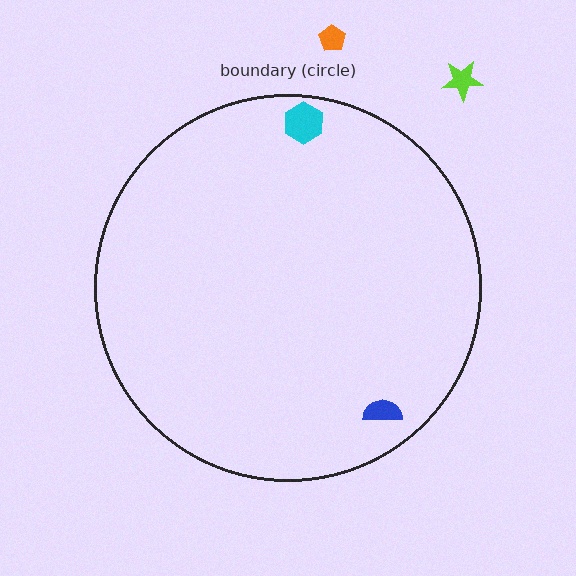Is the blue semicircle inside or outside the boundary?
Inside.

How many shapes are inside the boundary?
2 inside, 2 outside.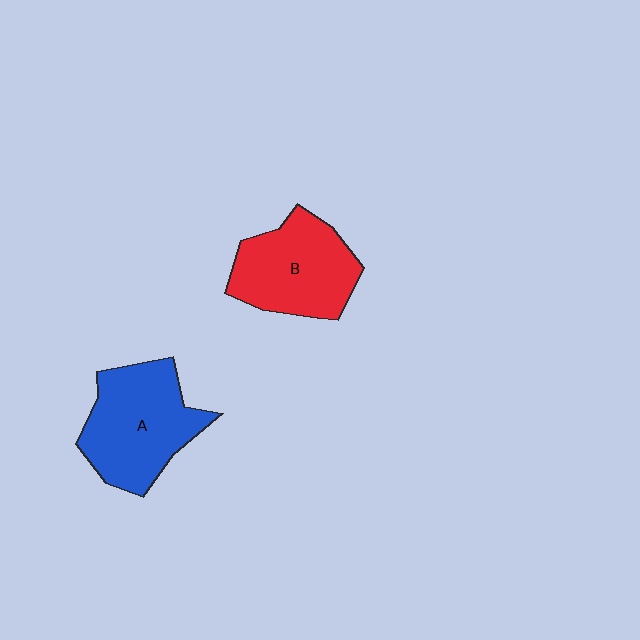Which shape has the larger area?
Shape A (blue).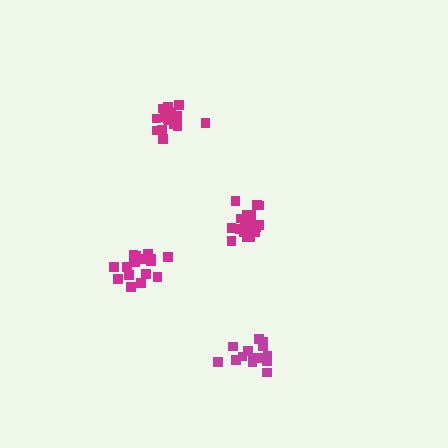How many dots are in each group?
Group 1: 16 dots, Group 2: 20 dots, Group 3: 18 dots, Group 4: 18 dots (72 total).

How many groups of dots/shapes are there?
There are 4 groups.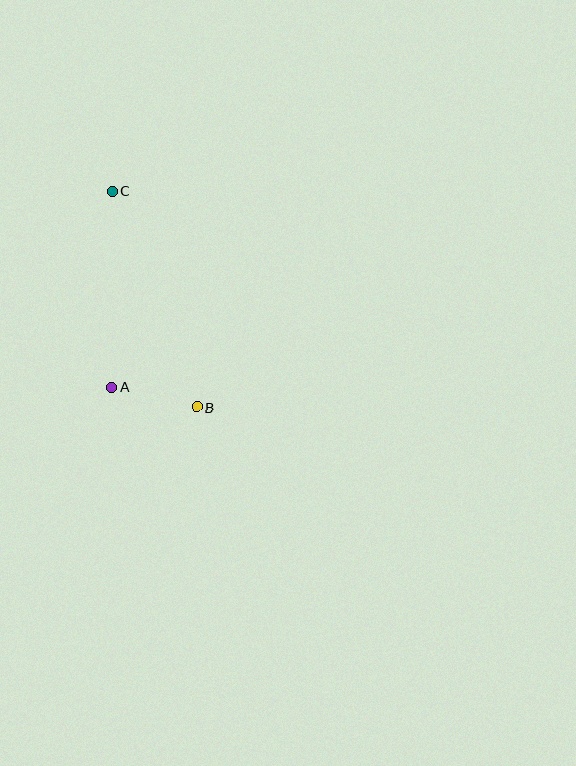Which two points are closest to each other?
Points A and B are closest to each other.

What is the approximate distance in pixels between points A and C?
The distance between A and C is approximately 196 pixels.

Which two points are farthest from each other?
Points B and C are farthest from each other.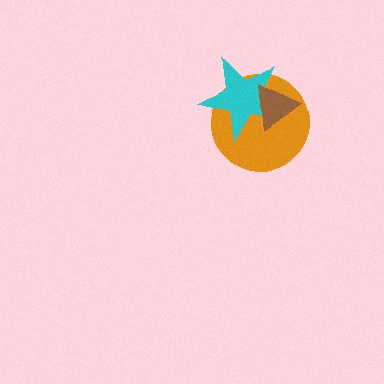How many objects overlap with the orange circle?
2 objects overlap with the orange circle.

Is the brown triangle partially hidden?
No, no other shape covers it.